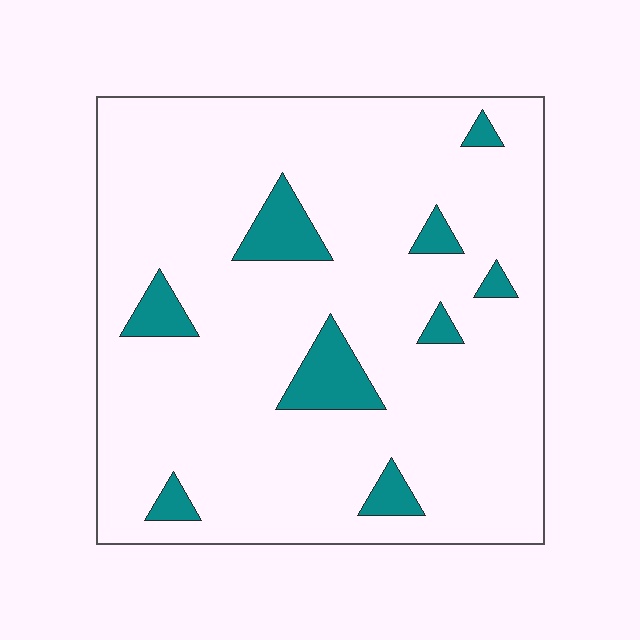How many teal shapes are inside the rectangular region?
9.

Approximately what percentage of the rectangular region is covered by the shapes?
Approximately 10%.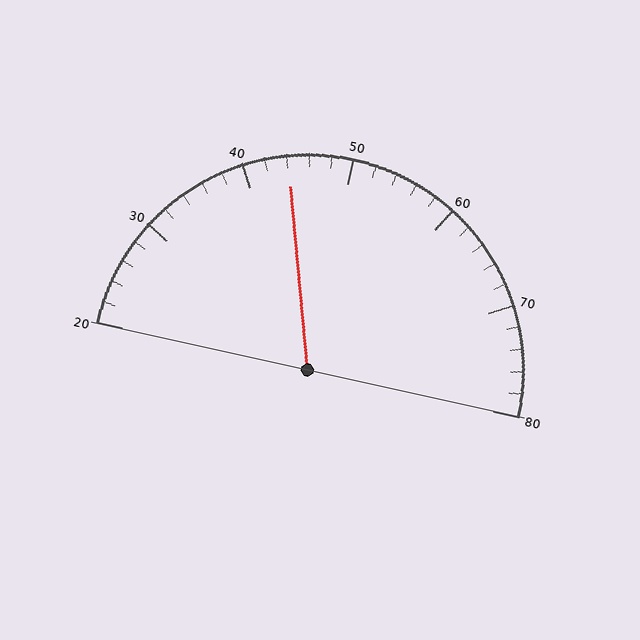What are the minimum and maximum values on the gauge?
The gauge ranges from 20 to 80.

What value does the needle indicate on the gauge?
The needle indicates approximately 44.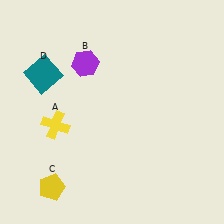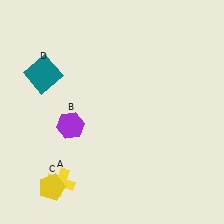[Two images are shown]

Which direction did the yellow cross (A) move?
The yellow cross (A) moved down.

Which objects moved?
The objects that moved are: the yellow cross (A), the purple hexagon (B).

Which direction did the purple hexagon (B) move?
The purple hexagon (B) moved down.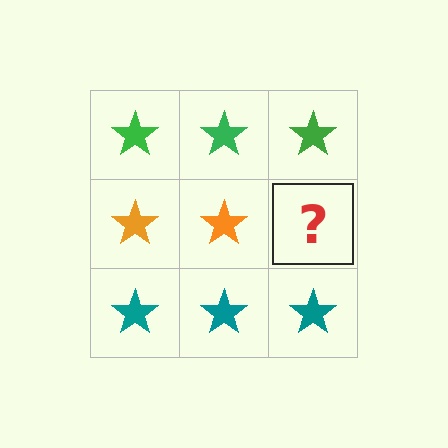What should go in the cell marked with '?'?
The missing cell should contain an orange star.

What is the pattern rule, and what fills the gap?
The rule is that each row has a consistent color. The gap should be filled with an orange star.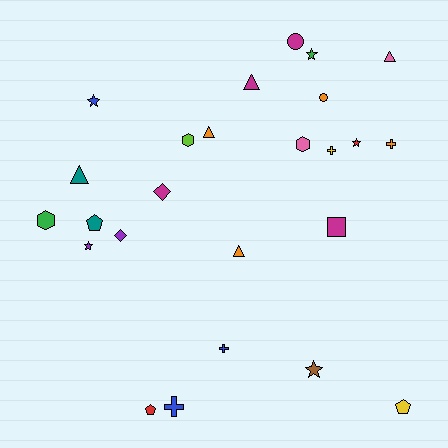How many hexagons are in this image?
There are 3 hexagons.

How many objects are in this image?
There are 25 objects.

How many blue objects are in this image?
There are 3 blue objects.